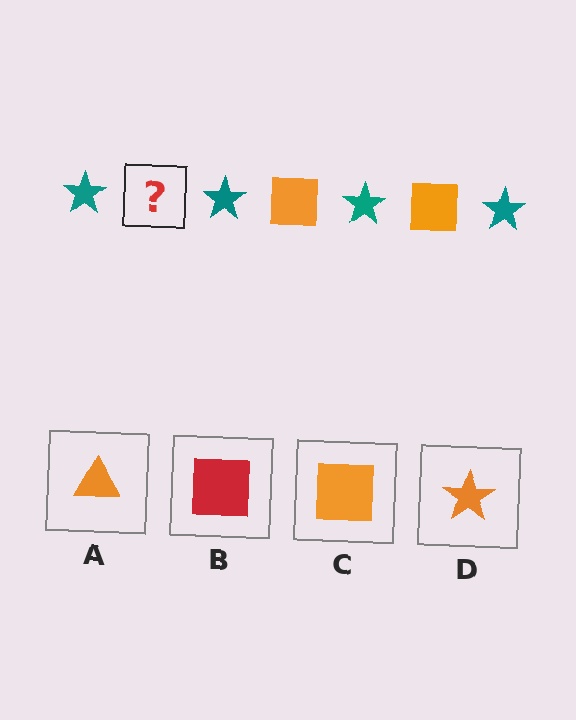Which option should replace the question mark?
Option C.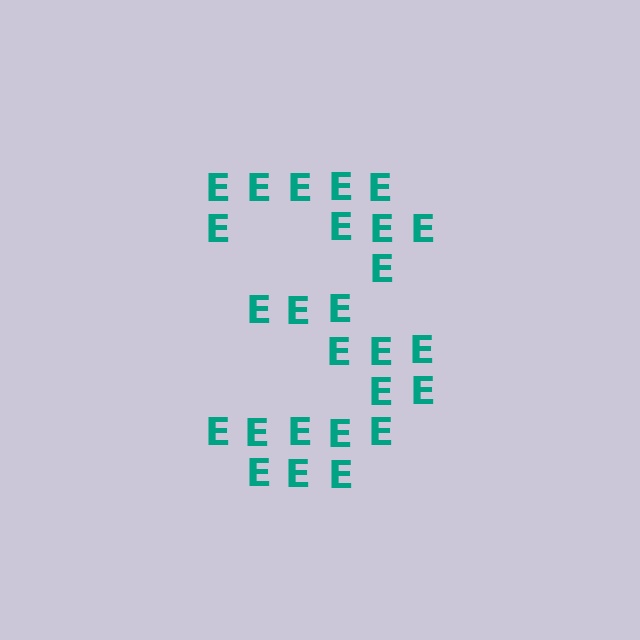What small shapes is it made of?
It is made of small letter E's.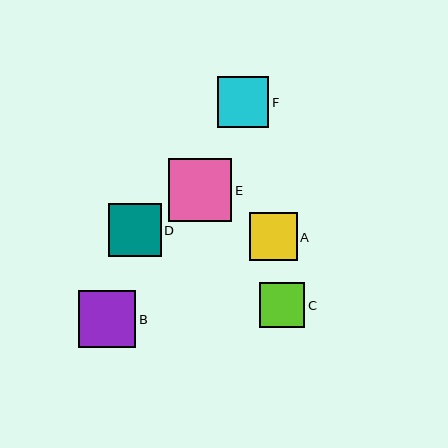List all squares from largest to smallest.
From largest to smallest: E, B, D, F, A, C.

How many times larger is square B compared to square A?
Square B is approximately 1.2 times the size of square A.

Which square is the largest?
Square E is the largest with a size of approximately 63 pixels.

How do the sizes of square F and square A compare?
Square F and square A are approximately the same size.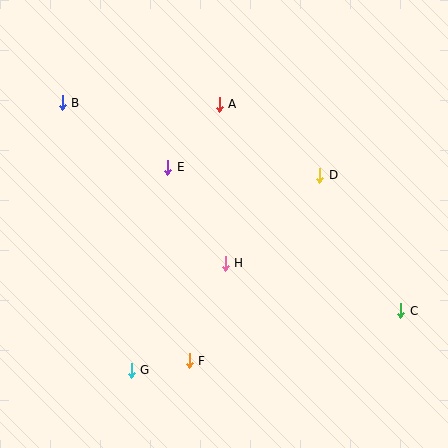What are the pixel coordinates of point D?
Point D is at (320, 175).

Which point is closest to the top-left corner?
Point B is closest to the top-left corner.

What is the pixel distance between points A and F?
The distance between A and F is 258 pixels.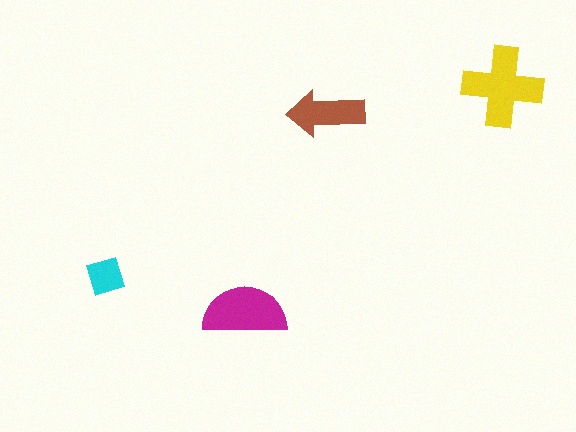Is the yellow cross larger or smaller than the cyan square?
Larger.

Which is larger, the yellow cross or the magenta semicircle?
The yellow cross.